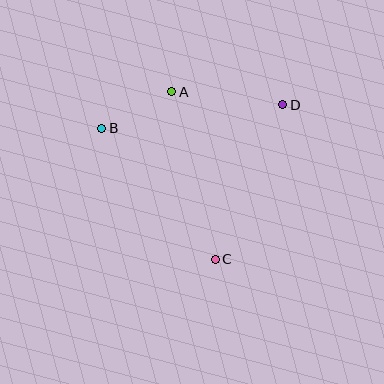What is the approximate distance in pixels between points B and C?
The distance between B and C is approximately 173 pixels.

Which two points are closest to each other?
Points A and B are closest to each other.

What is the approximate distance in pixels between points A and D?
The distance between A and D is approximately 111 pixels.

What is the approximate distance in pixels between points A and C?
The distance between A and C is approximately 173 pixels.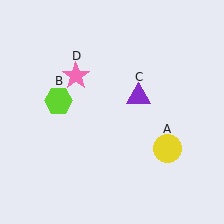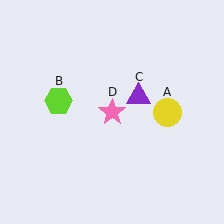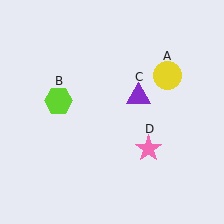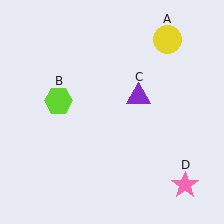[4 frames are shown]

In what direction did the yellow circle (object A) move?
The yellow circle (object A) moved up.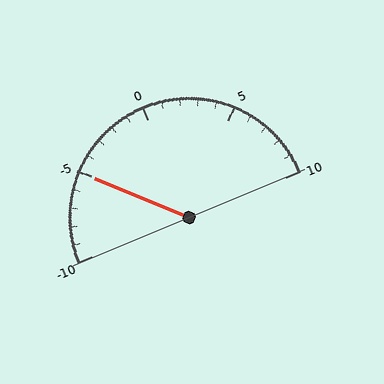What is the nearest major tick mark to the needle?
The nearest major tick mark is -5.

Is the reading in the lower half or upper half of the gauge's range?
The reading is in the lower half of the range (-10 to 10).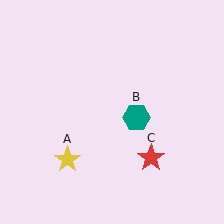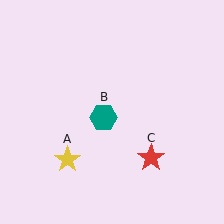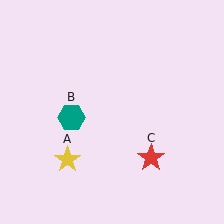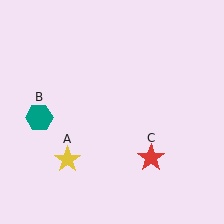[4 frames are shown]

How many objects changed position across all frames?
1 object changed position: teal hexagon (object B).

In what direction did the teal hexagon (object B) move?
The teal hexagon (object B) moved left.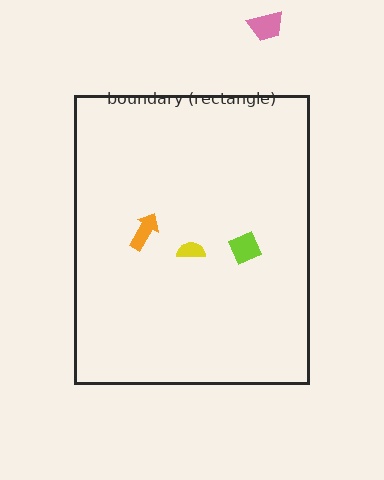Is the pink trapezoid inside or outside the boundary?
Outside.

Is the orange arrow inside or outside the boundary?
Inside.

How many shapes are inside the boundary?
3 inside, 1 outside.